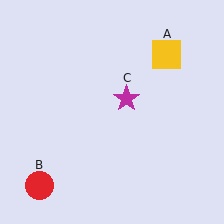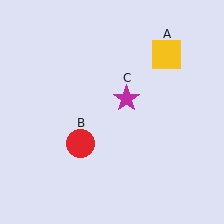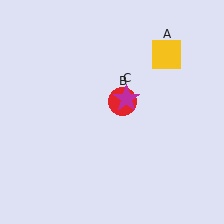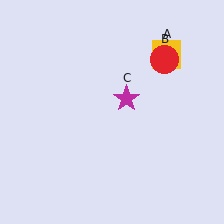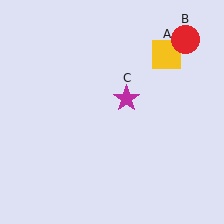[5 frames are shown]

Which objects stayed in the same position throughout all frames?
Yellow square (object A) and magenta star (object C) remained stationary.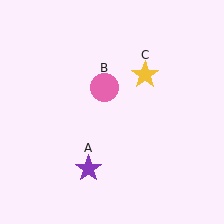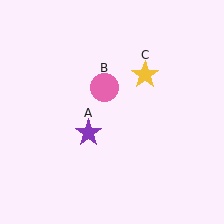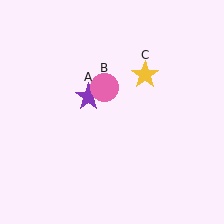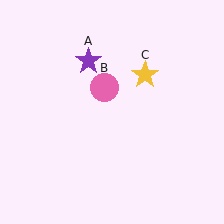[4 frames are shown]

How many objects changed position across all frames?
1 object changed position: purple star (object A).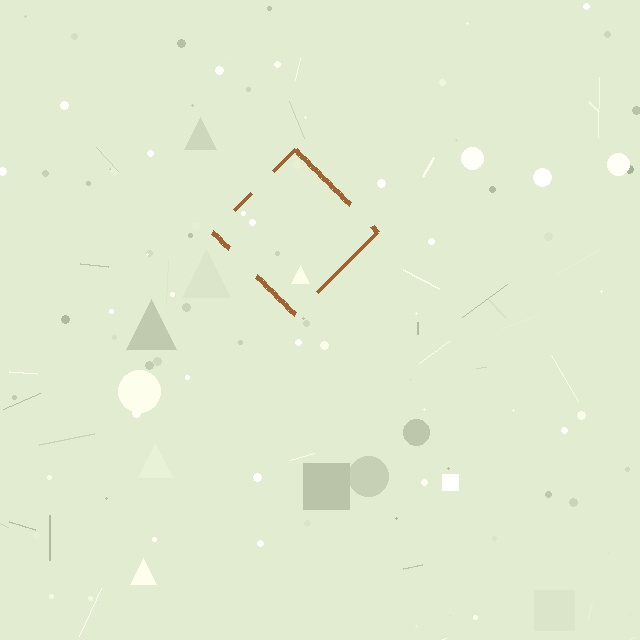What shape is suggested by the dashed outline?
The dashed outline suggests a diamond.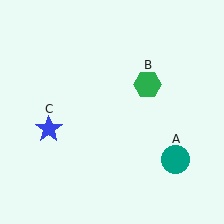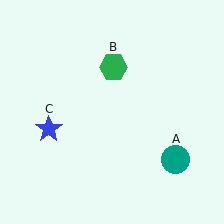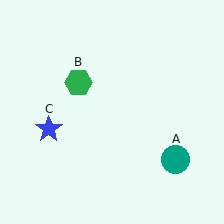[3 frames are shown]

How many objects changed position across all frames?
1 object changed position: green hexagon (object B).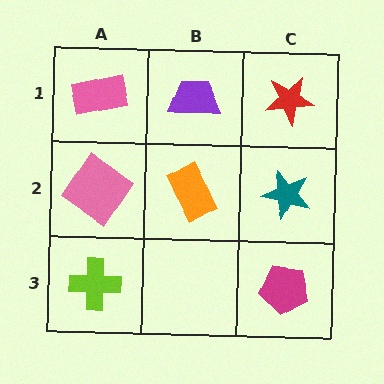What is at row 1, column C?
A red star.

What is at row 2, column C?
A teal star.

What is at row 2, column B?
An orange rectangle.